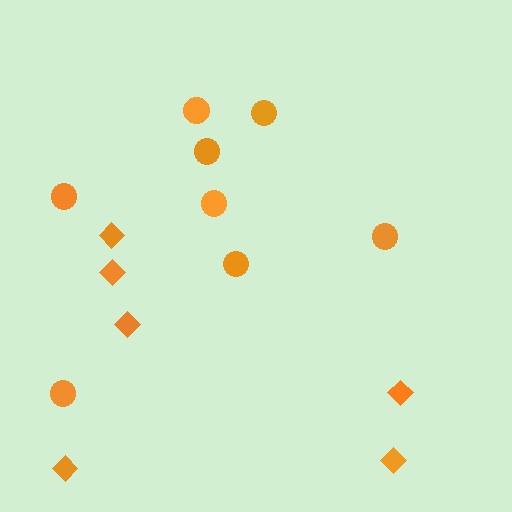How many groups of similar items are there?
There are 2 groups: one group of circles (8) and one group of diamonds (6).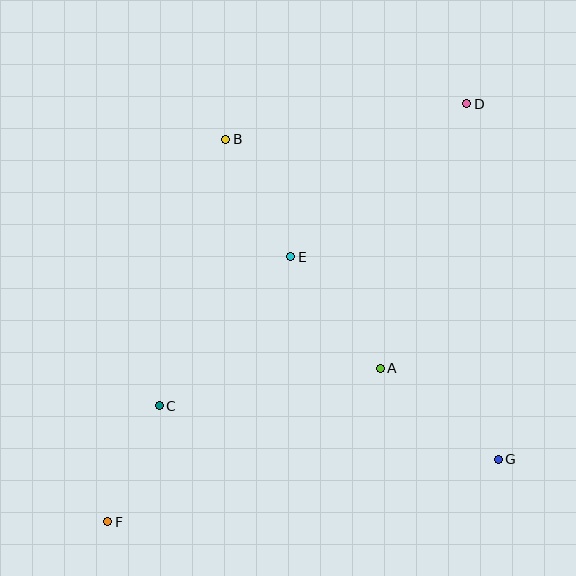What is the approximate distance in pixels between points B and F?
The distance between B and F is approximately 401 pixels.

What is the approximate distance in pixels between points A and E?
The distance between A and E is approximately 143 pixels.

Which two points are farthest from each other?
Points D and F are farthest from each other.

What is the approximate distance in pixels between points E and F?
The distance between E and F is approximately 322 pixels.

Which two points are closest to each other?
Points C and F are closest to each other.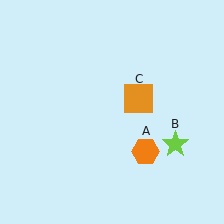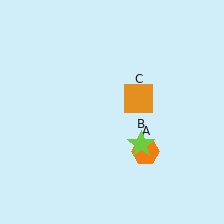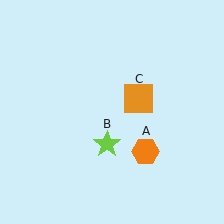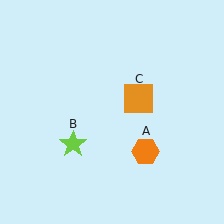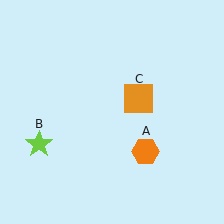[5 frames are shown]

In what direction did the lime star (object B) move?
The lime star (object B) moved left.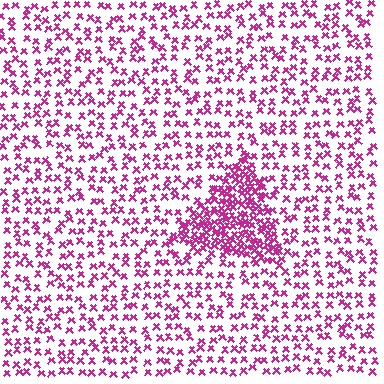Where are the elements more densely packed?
The elements are more densely packed inside the triangle boundary.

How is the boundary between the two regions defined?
The boundary is defined by a change in element density (approximately 2.7x ratio). All elements are the same color, size, and shape.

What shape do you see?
I see a triangle.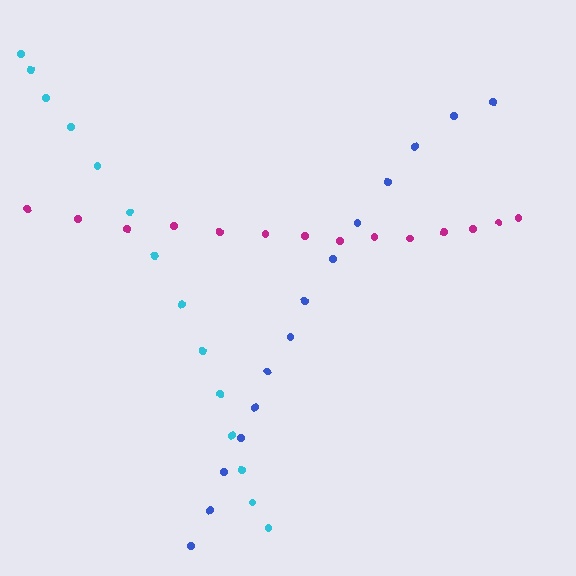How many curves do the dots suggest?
There are 3 distinct paths.